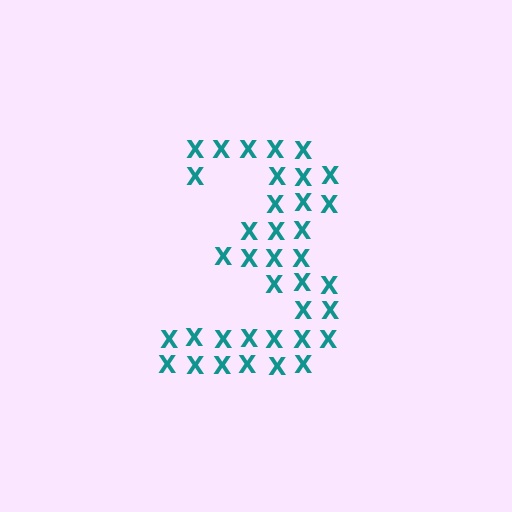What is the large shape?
The large shape is the digit 3.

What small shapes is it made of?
It is made of small letter X's.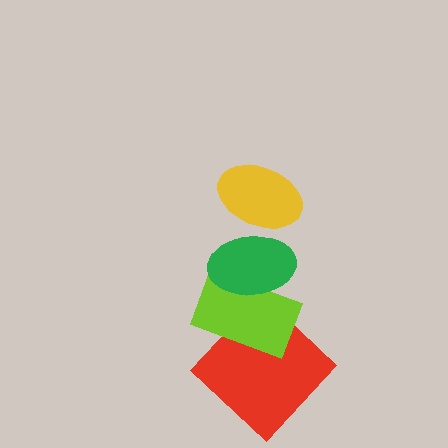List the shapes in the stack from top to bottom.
From top to bottom: the yellow ellipse, the green ellipse, the lime rectangle, the red diamond.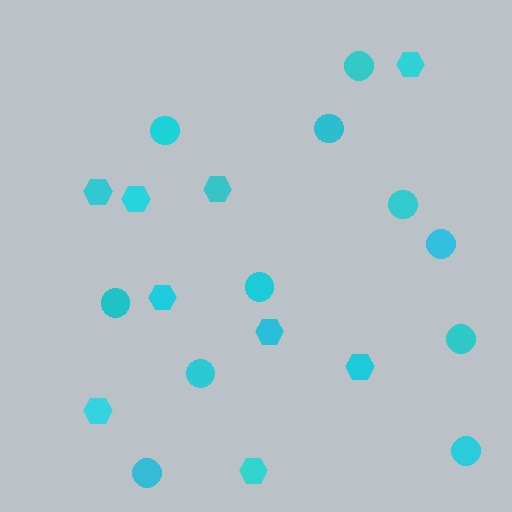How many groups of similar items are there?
There are 2 groups: one group of hexagons (9) and one group of circles (11).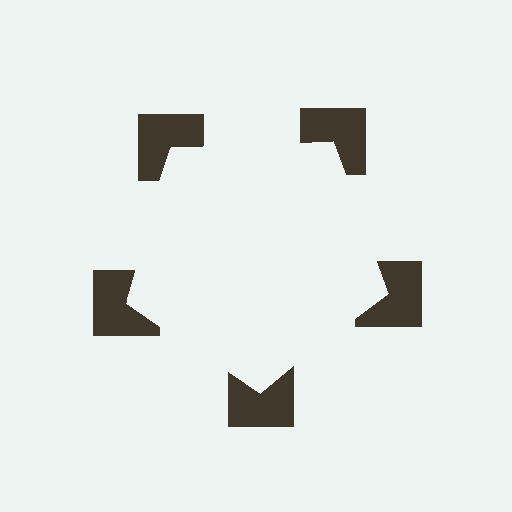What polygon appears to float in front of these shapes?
An illusory pentagon — its edges are inferred from the aligned wedge cuts in the notched squares, not physically drawn.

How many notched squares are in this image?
There are 5 — one at each vertex of the illusory pentagon.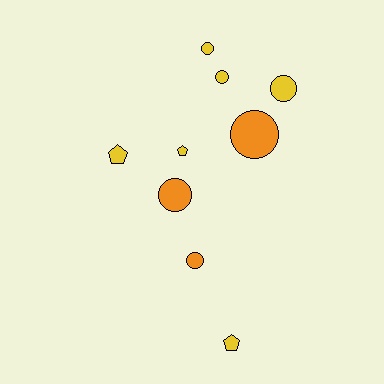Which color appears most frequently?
Yellow, with 6 objects.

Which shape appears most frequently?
Circle, with 6 objects.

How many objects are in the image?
There are 9 objects.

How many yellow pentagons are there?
There are 3 yellow pentagons.